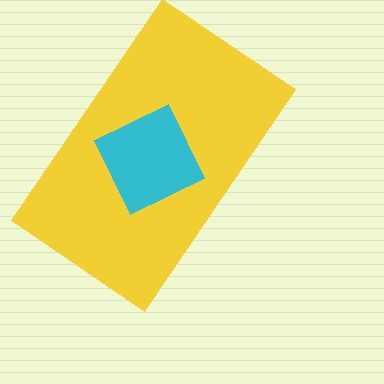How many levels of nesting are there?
2.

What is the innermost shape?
The cyan diamond.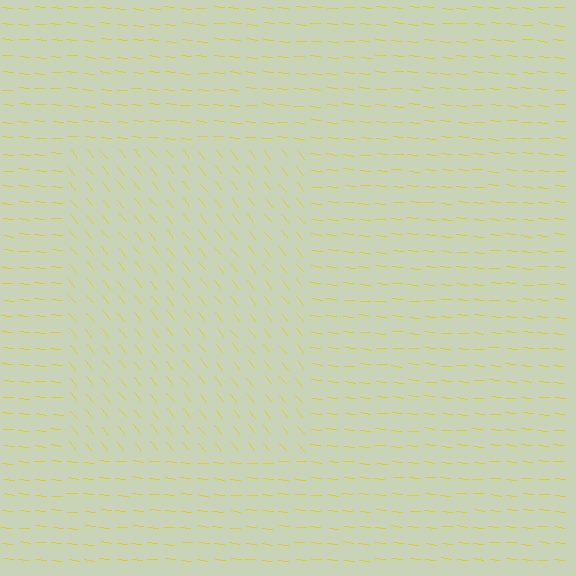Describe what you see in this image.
The image is filled with small yellow line segments. A rectangle region in the image has lines oriented differently from the surrounding lines, creating a visible texture boundary.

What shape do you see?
I see a rectangle.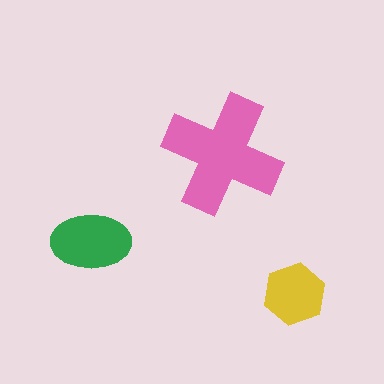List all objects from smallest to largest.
The yellow hexagon, the green ellipse, the pink cross.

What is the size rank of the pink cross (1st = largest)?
1st.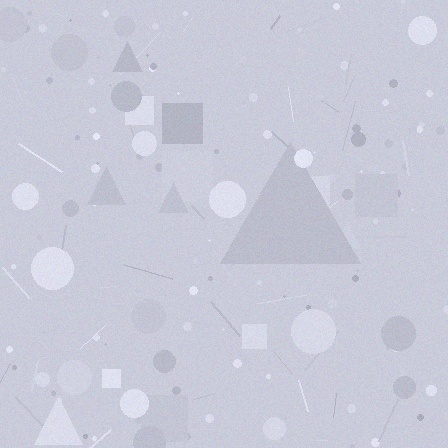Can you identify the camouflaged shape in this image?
The camouflaged shape is a triangle.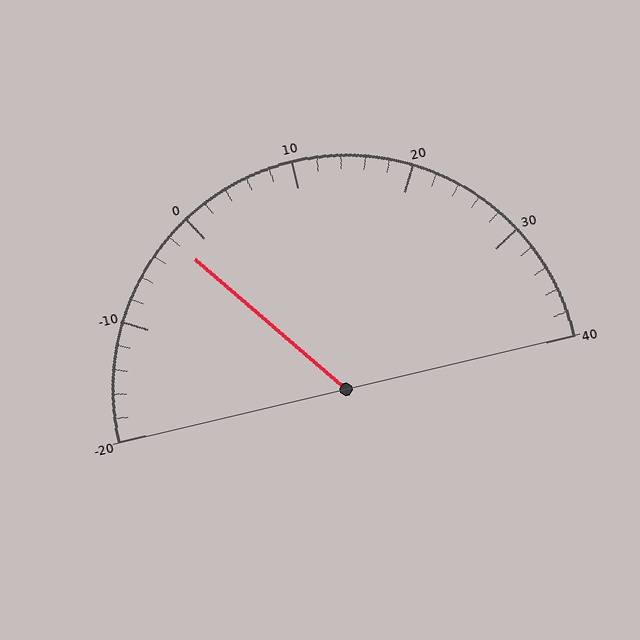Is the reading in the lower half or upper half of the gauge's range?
The reading is in the lower half of the range (-20 to 40).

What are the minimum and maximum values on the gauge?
The gauge ranges from -20 to 40.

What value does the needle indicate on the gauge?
The needle indicates approximately -2.